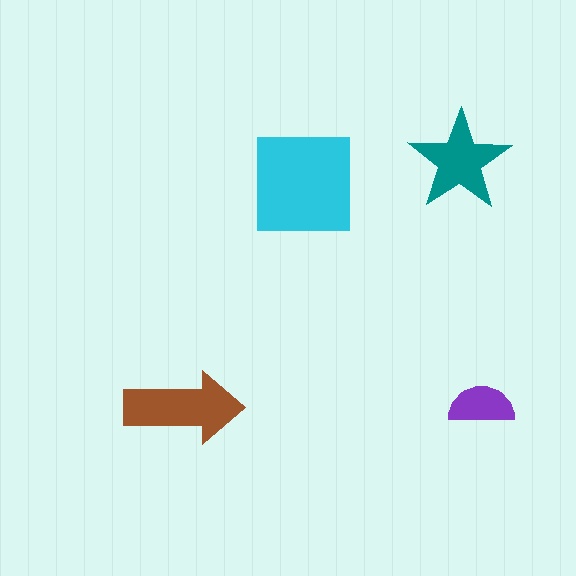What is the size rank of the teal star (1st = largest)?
3rd.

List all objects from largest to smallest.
The cyan square, the brown arrow, the teal star, the purple semicircle.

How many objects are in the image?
There are 4 objects in the image.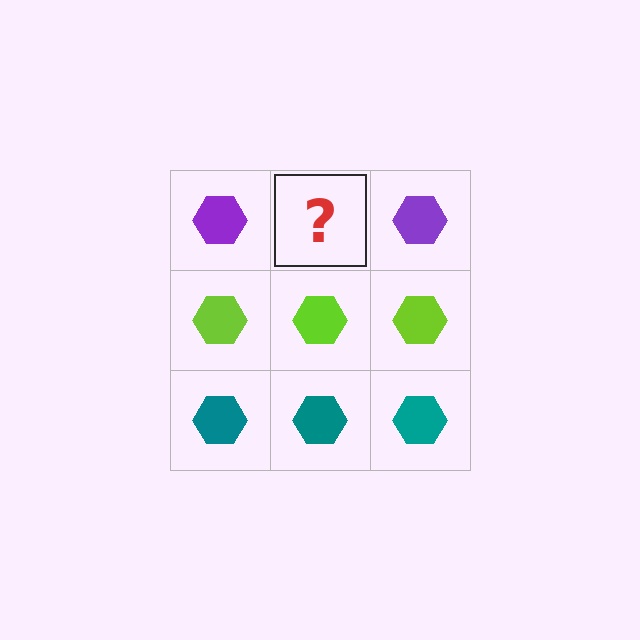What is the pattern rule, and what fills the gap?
The rule is that each row has a consistent color. The gap should be filled with a purple hexagon.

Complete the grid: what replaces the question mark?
The question mark should be replaced with a purple hexagon.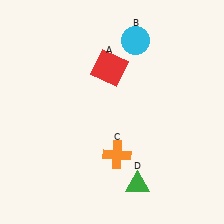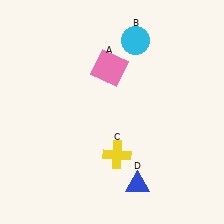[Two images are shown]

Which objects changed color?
A changed from red to pink. C changed from orange to yellow. D changed from green to blue.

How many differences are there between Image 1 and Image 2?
There are 3 differences between the two images.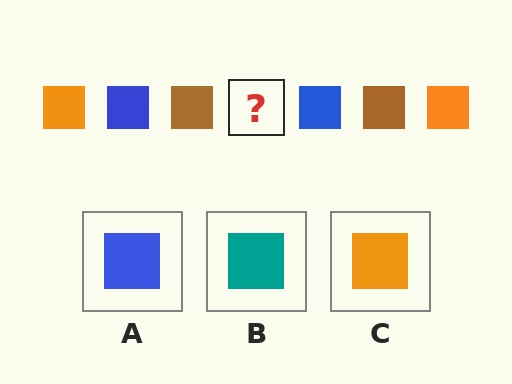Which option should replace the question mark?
Option C.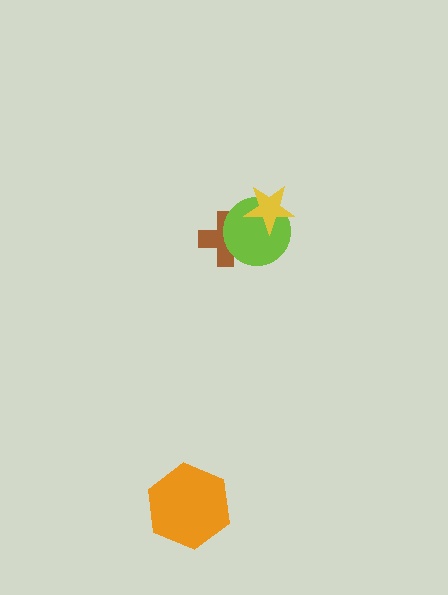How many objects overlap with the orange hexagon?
0 objects overlap with the orange hexagon.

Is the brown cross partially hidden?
Yes, it is partially covered by another shape.